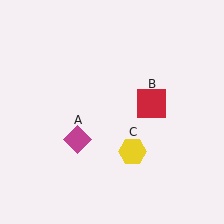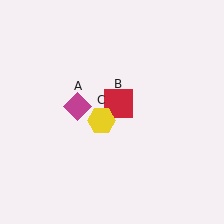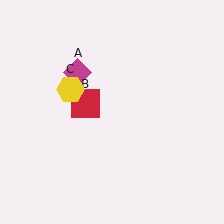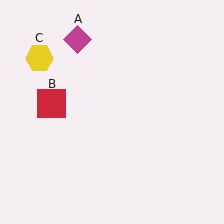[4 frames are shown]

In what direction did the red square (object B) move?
The red square (object B) moved left.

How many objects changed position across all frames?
3 objects changed position: magenta diamond (object A), red square (object B), yellow hexagon (object C).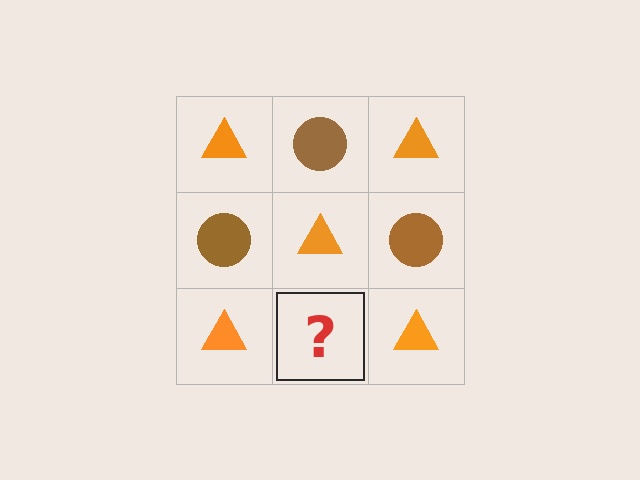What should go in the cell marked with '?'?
The missing cell should contain a brown circle.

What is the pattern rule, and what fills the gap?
The rule is that it alternates orange triangle and brown circle in a checkerboard pattern. The gap should be filled with a brown circle.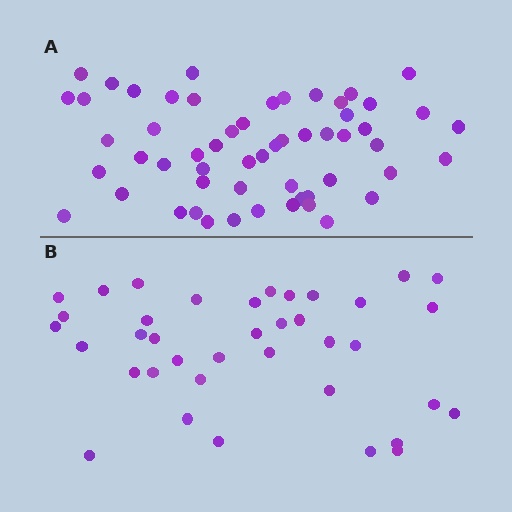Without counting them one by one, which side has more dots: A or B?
Region A (the top region) has more dots.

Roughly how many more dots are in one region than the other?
Region A has approximately 20 more dots than region B.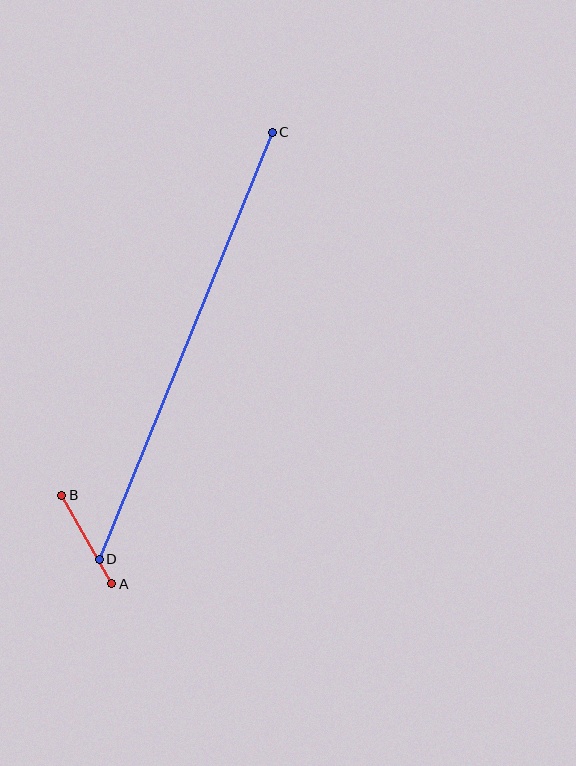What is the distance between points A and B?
The distance is approximately 102 pixels.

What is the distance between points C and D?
The distance is approximately 461 pixels.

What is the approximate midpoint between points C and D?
The midpoint is at approximately (186, 346) pixels.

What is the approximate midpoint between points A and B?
The midpoint is at approximately (87, 540) pixels.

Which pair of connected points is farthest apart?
Points C and D are farthest apart.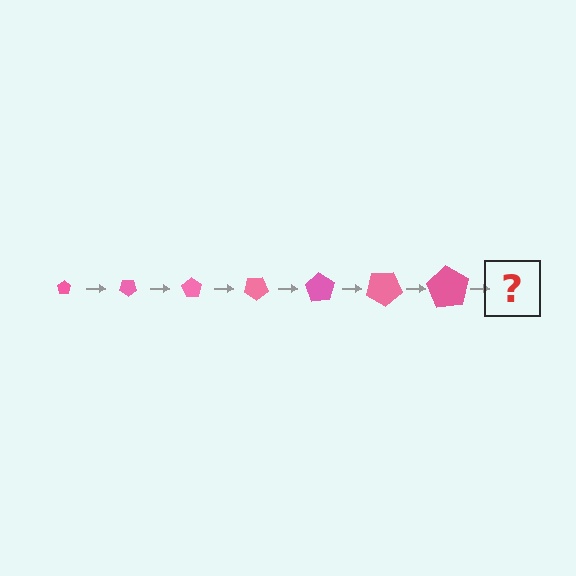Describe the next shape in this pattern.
It should be a pentagon, larger than the previous one and rotated 245 degrees from the start.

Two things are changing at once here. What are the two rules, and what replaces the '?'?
The two rules are that the pentagon grows larger each step and it rotates 35 degrees each step. The '?' should be a pentagon, larger than the previous one and rotated 245 degrees from the start.